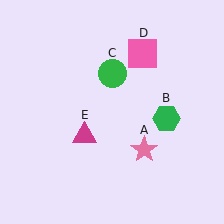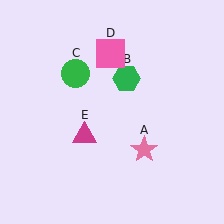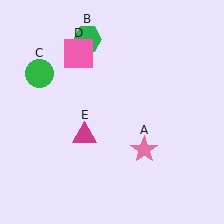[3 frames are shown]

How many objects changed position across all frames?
3 objects changed position: green hexagon (object B), green circle (object C), pink square (object D).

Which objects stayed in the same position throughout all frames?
Pink star (object A) and magenta triangle (object E) remained stationary.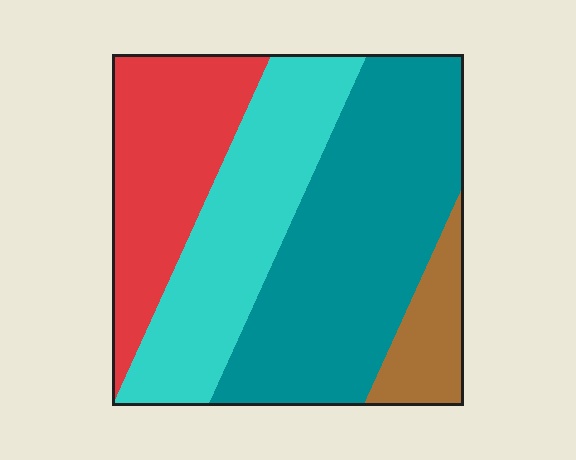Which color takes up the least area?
Brown, at roughly 10%.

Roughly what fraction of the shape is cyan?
Cyan covers around 25% of the shape.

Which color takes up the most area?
Teal, at roughly 40%.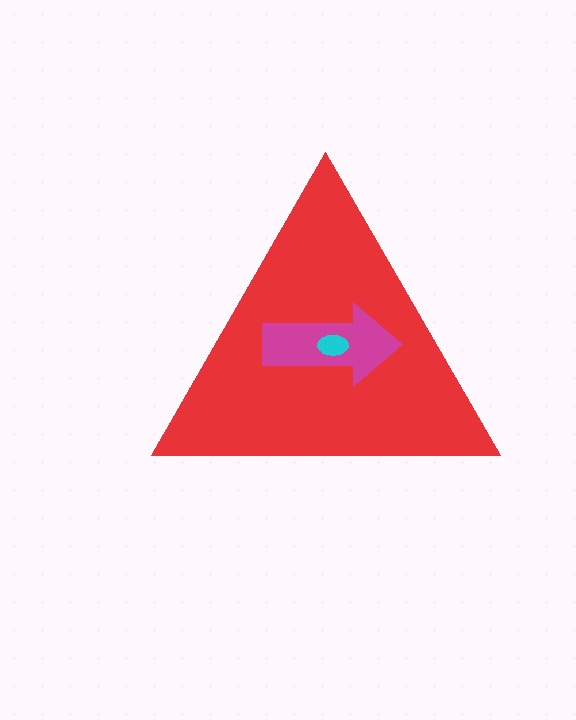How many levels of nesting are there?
3.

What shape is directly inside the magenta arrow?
The cyan ellipse.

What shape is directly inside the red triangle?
The magenta arrow.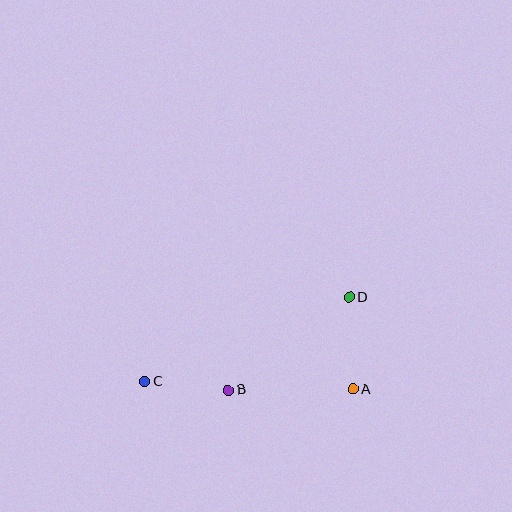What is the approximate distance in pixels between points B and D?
The distance between B and D is approximately 153 pixels.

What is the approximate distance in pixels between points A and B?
The distance between A and B is approximately 125 pixels.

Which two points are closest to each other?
Points B and C are closest to each other.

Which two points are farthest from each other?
Points C and D are farthest from each other.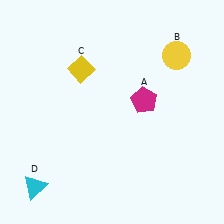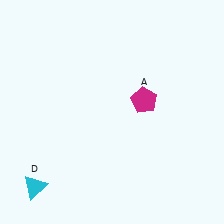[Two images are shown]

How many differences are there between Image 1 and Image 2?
There are 2 differences between the two images.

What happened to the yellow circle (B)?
The yellow circle (B) was removed in Image 2. It was in the top-right area of Image 1.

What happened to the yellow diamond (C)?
The yellow diamond (C) was removed in Image 2. It was in the top-left area of Image 1.